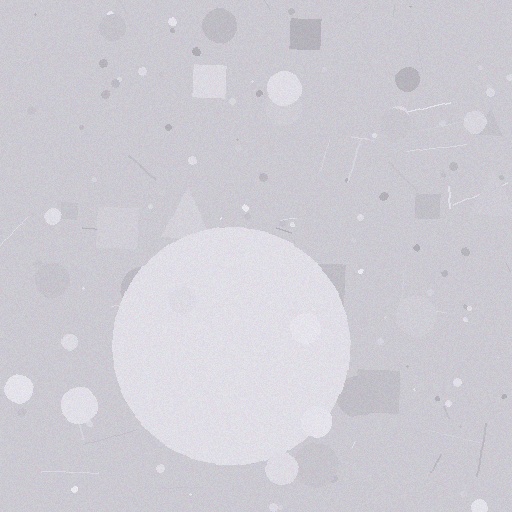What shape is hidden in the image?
A circle is hidden in the image.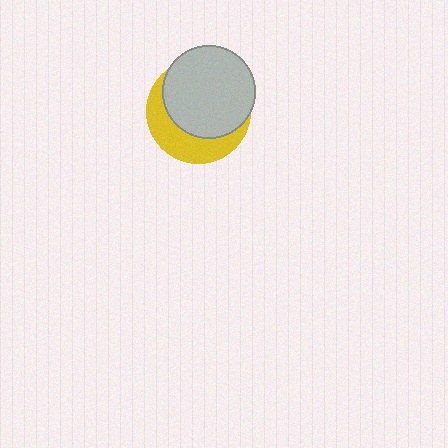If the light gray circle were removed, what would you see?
You would see the complete yellow circle.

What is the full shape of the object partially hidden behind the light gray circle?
The partially hidden object is a yellow circle.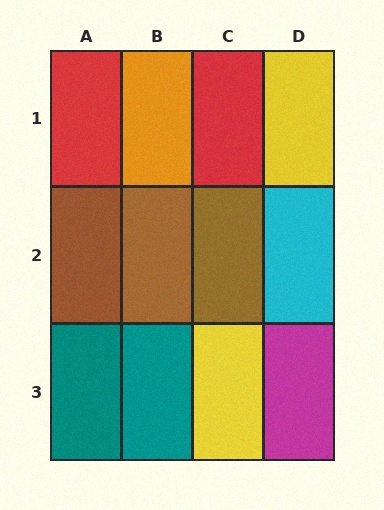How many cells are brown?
3 cells are brown.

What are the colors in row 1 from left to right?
Red, orange, red, yellow.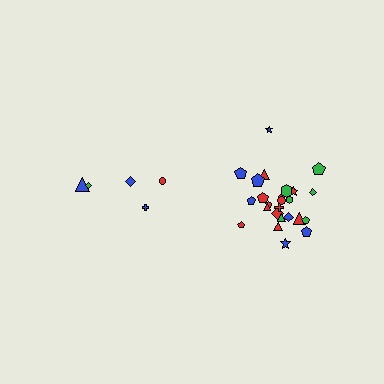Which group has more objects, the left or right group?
The right group.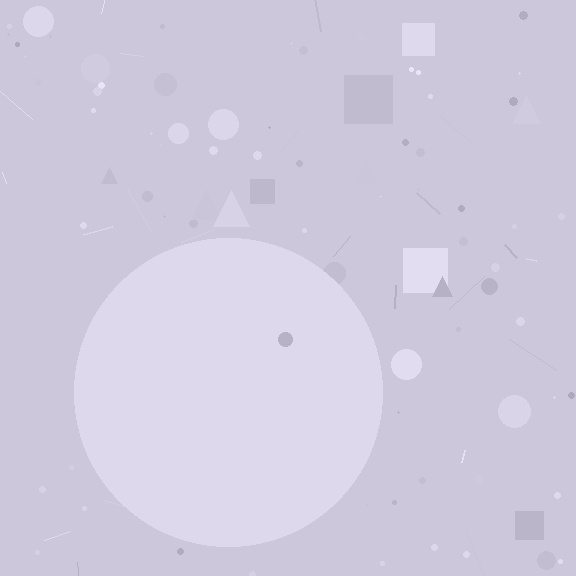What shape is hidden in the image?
A circle is hidden in the image.